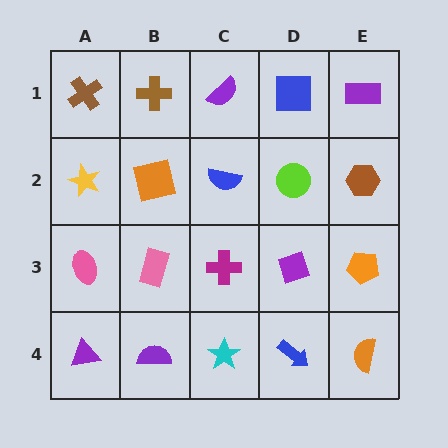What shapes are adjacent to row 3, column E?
A brown hexagon (row 2, column E), an orange semicircle (row 4, column E), a purple diamond (row 3, column D).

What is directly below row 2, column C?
A magenta cross.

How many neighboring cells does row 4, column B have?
3.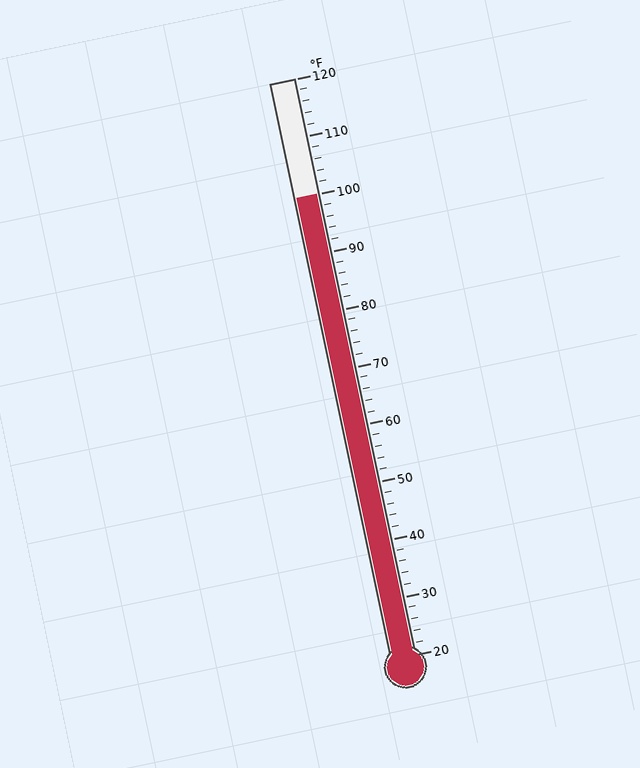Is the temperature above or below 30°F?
The temperature is above 30°F.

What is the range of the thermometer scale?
The thermometer scale ranges from 20°F to 120°F.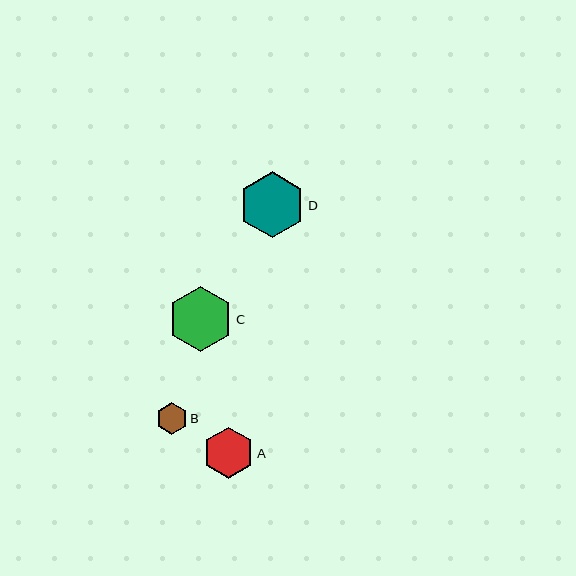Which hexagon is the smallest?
Hexagon B is the smallest with a size of approximately 31 pixels.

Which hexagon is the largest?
Hexagon D is the largest with a size of approximately 66 pixels.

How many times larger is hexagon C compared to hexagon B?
Hexagon C is approximately 2.1 times the size of hexagon B.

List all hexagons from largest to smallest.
From largest to smallest: D, C, A, B.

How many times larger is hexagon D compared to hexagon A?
Hexagon D is approximately 1.3 times the size of hexagon A.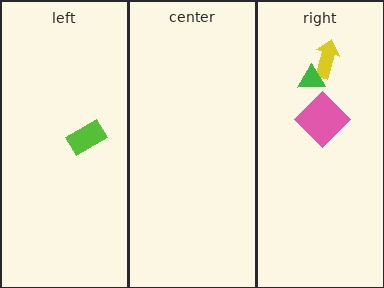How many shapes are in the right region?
3.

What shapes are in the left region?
The lime rectangle.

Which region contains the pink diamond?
The right region.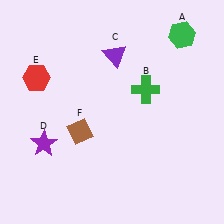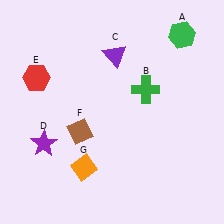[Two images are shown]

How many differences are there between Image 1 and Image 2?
There is 1 difference between the two images.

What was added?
An orange diamond (G) was added in Image 2.